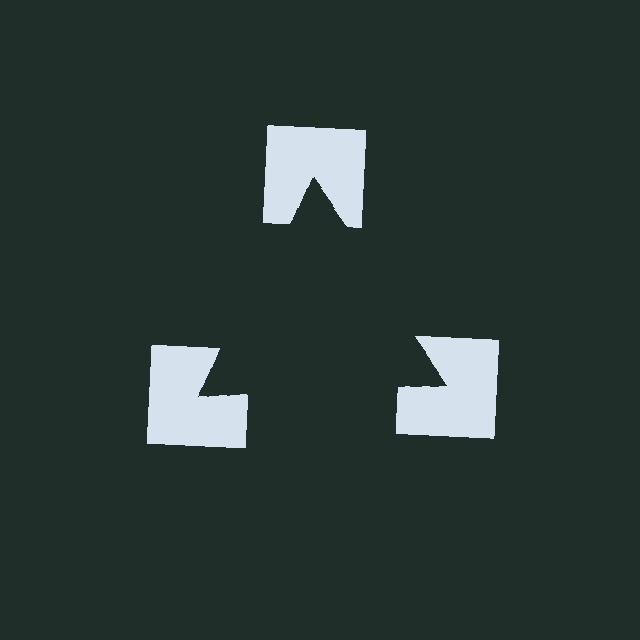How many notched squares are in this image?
There are 3 — one at each vertex of the illusory triangle.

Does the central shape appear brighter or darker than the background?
It typically appears slightly darker than the background, even though no actual brightness change is drawn.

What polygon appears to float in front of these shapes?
An illusory triangle — its edges are inferred from the aligned wedge cuts in the notched squares, not physically drawn.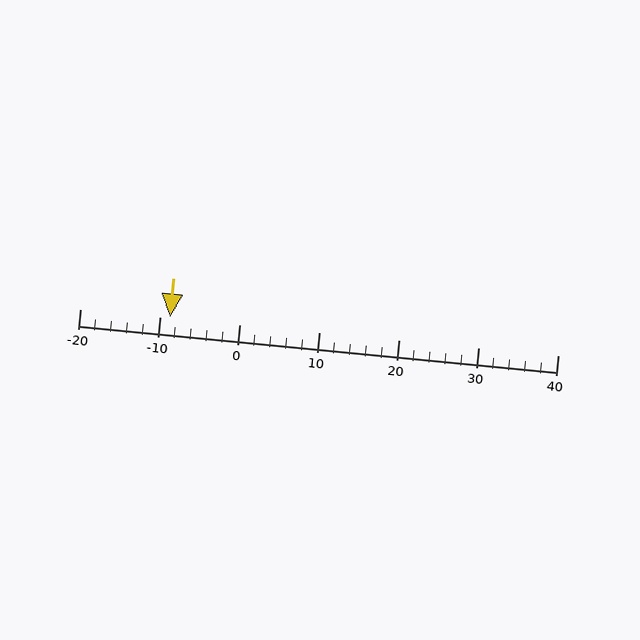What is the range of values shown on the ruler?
The ruler shows values from -20 to 40.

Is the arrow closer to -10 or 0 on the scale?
The arrow is closer to -10.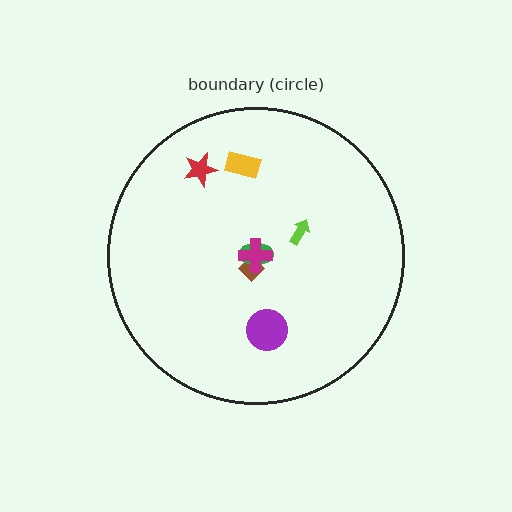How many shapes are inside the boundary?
7 inside, 0 outside.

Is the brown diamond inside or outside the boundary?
Inside.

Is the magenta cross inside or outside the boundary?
Inside.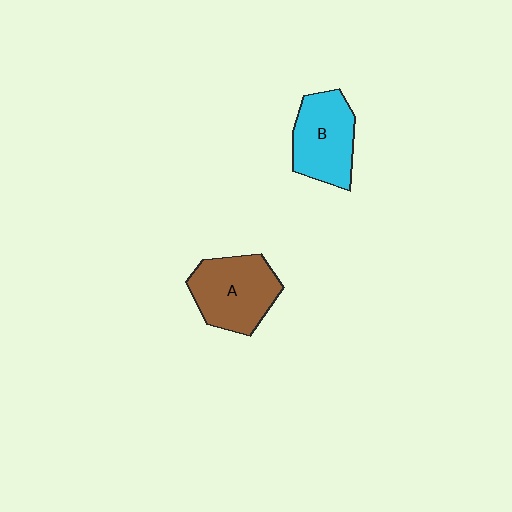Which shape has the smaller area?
Shape B (cyan).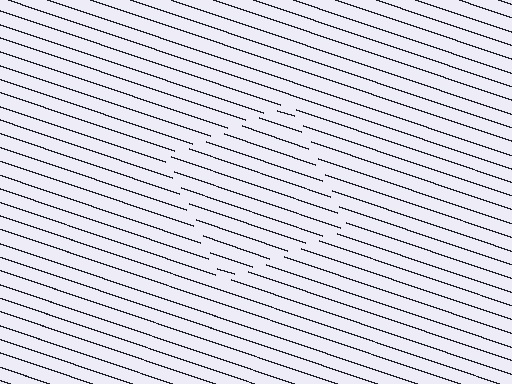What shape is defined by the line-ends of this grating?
An illusory square. The interior of the shape contains the same grating, shifted by half a period — the contour is defined by the phase discontinuity where line-ends from the inner and outer gratings abut.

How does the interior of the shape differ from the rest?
The interior of the shape contains the same grating, shifted by half a period — the contour is defined by the phase discontinuity where line-ends from the inner and outer gratings abut.